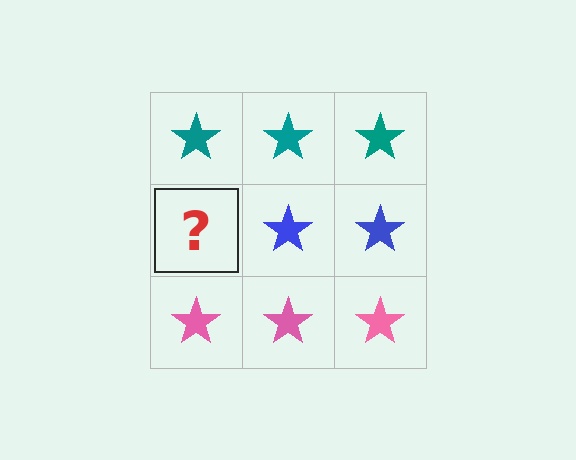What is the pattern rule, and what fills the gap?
The rule is that each row has a consistent color. The gap should be filled with a blue star.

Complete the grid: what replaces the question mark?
The question mark should be replaced with a blue star.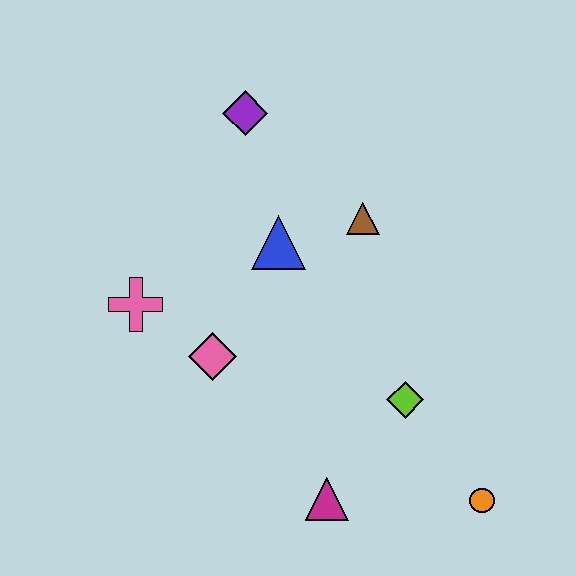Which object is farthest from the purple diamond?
The orange circle is farthest from the purple diamond.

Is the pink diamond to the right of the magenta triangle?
No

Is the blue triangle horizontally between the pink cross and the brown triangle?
Yes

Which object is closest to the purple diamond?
The blue triangle is closest to the purple diamond.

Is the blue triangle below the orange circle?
No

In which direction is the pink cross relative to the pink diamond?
The pink cross is to the left of the pink diamond.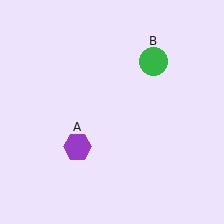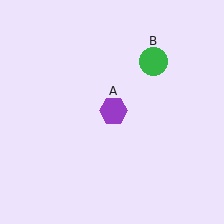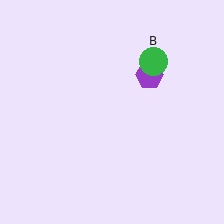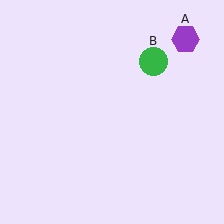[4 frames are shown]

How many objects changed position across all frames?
1 object changed position: purple hexagon (object A).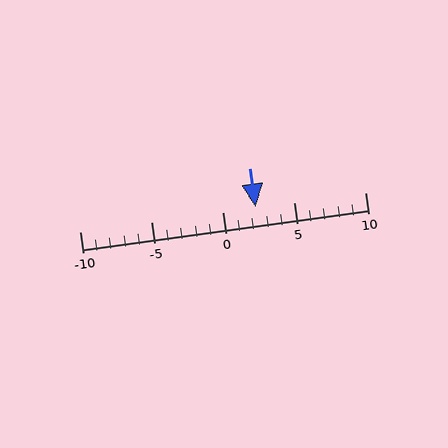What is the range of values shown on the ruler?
The ruler shows values from -10 to 10.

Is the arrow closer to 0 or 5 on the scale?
The arrow is closer to 0.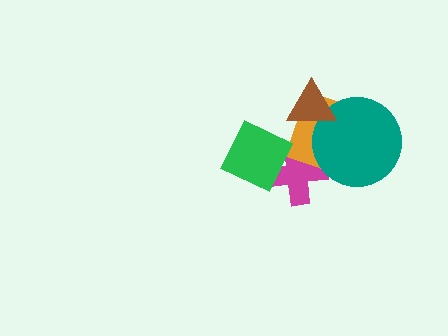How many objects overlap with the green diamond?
2 objects overlap with the green diamond.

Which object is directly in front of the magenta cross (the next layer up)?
The orange diamond is directly in front of the magenta cross.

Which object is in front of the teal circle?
The brown triangle is in front of the teal circle.